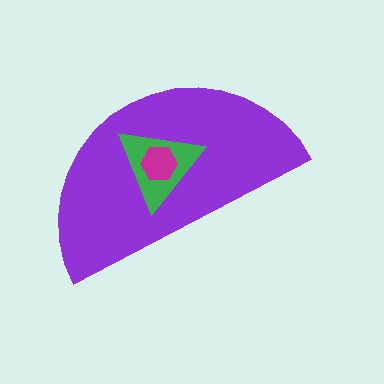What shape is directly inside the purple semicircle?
The green triangle.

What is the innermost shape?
The magenta hexagon.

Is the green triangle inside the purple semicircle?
Yes.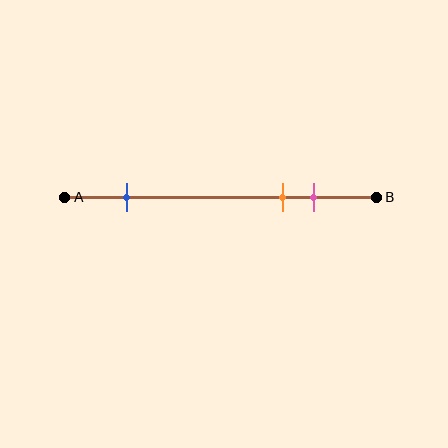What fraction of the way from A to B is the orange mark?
The orange mark is approximately 70% (0.7) of the way from A to B.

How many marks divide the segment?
There are 3 marks dividing the segment.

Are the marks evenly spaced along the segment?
No, the marks are not evenly spaced.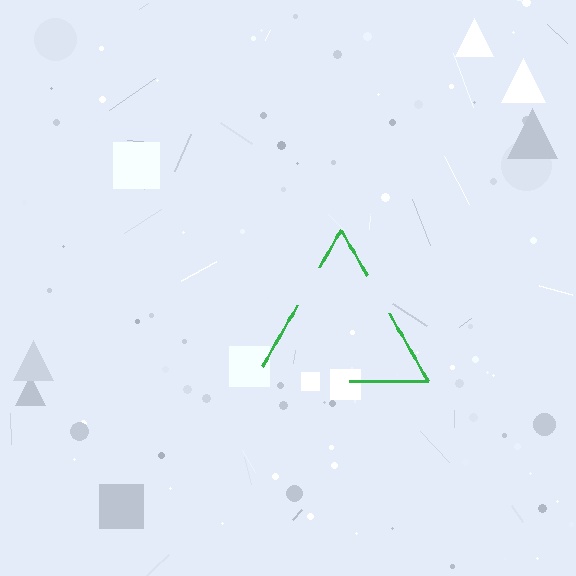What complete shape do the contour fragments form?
The contour fragments form a triangle.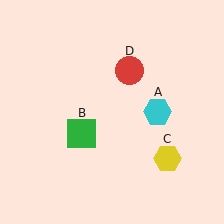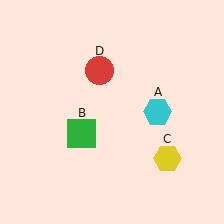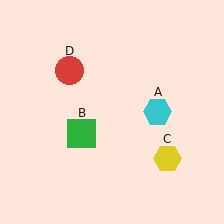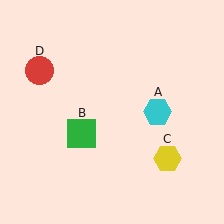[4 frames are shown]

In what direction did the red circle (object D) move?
The red circle (object D) moved left.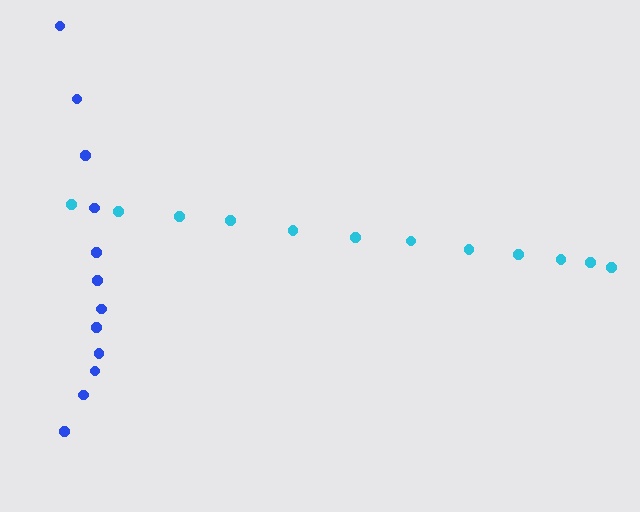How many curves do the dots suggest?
There are 2 distinct paths.